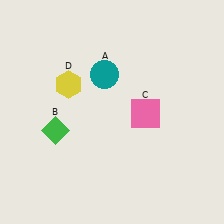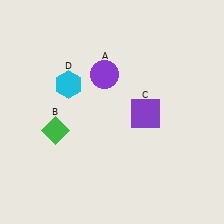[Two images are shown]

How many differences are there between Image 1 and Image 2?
There are 3 differences between the two images.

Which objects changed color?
A changed from teal to purple. C changed from pink to purple. D changed from yellow to cyan.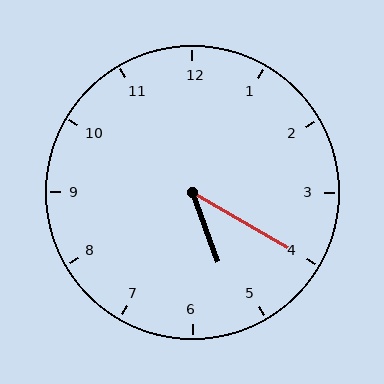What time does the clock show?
5:20.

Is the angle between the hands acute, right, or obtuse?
It is acute.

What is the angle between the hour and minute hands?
Approximately 40 degrees.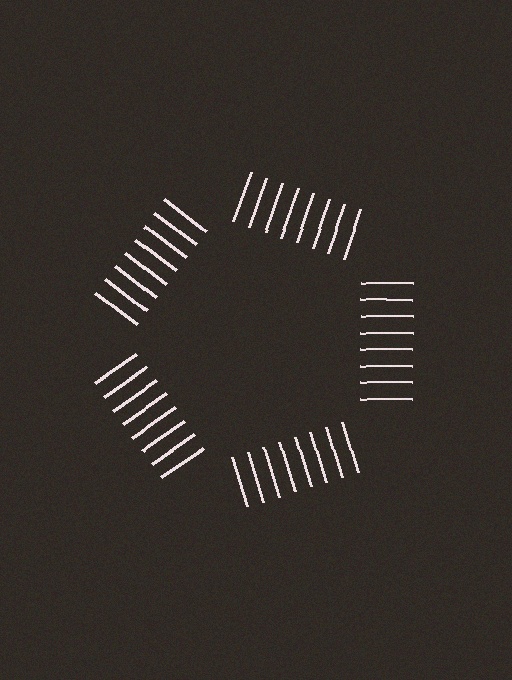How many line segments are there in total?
40 — 8 along each of the 5 edges.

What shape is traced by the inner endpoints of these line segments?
An illusory pentagon — the line segments terminate on its edges but no continuous stroke is drawn.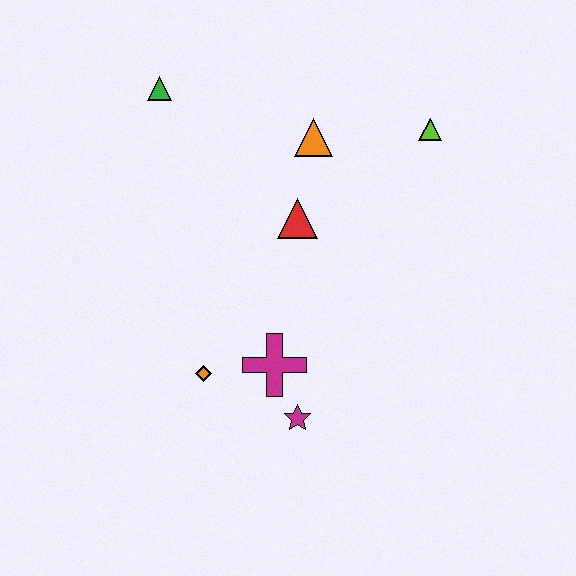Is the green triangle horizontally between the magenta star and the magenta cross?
No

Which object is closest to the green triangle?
The orange triangle is closest to the green triangle.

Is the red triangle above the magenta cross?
Yes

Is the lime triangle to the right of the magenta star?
Yes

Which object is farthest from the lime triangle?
The orange diamond is farthest from the lime triangle.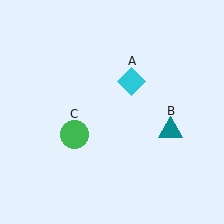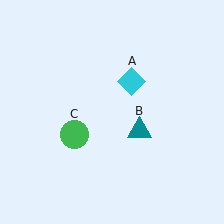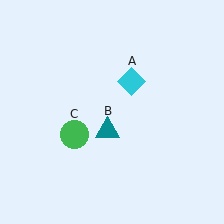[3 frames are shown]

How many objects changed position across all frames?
1 object changed position: teal triangle (object B).